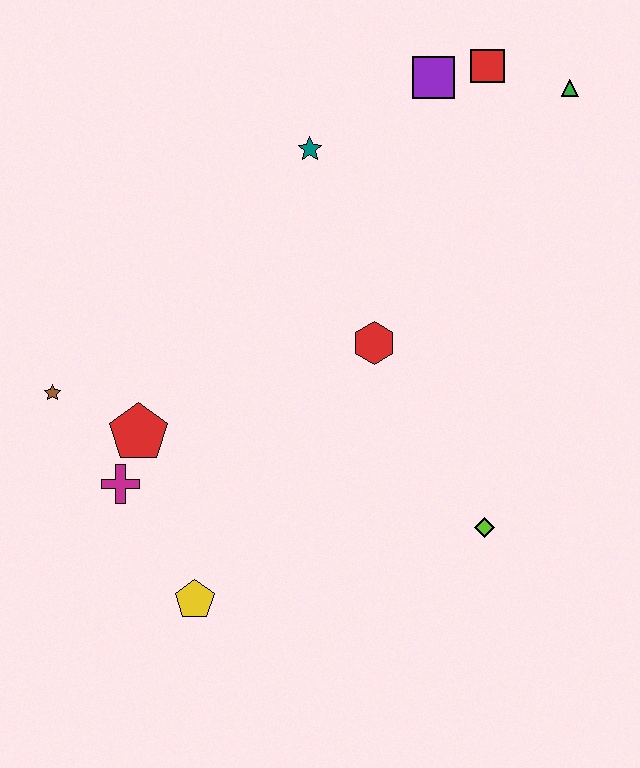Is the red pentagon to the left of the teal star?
Yes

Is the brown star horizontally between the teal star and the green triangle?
No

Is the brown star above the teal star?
No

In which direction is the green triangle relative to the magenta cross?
The green triangle is to the right of the magenta cross.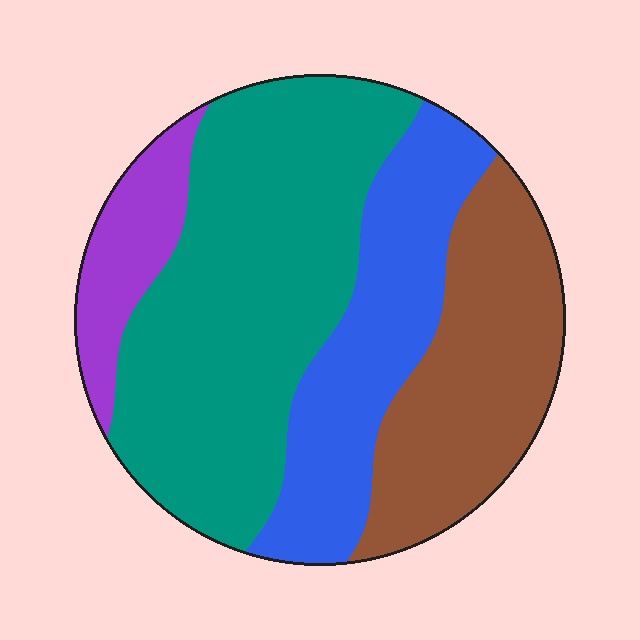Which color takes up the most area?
Teal, at roughly 45%.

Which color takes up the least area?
Purple, at roughly 10%.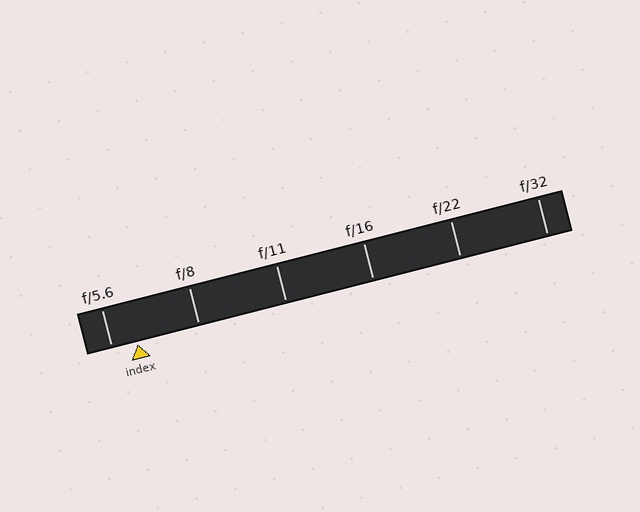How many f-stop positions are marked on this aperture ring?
There are 6 f-stop positions marked.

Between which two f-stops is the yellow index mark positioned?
The index mark is between f/5.6 and f/8.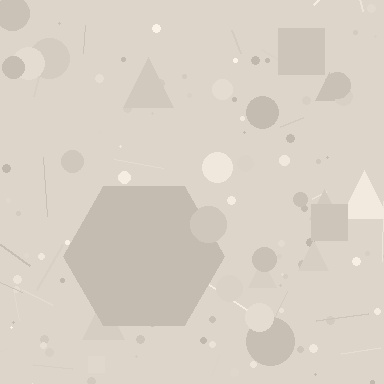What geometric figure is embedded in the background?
A hexagon is embedded in the background.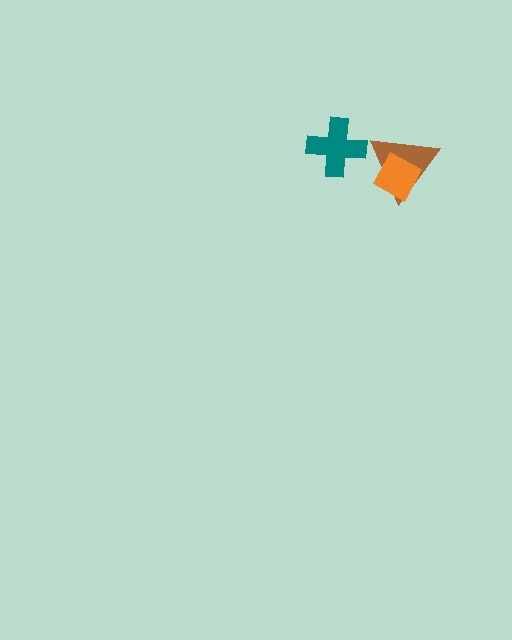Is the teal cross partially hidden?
No, no other shape covers it.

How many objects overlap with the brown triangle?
1 object overlaps with the brown triangle.